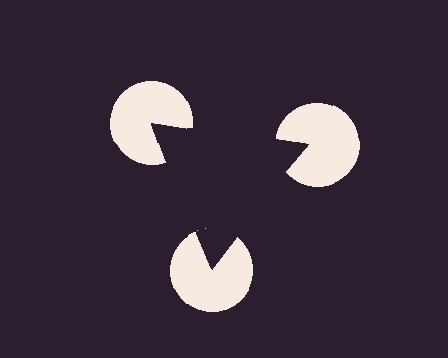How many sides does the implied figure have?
3 sides.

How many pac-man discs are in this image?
There are 3 — one at each vertex of the illusory triangle.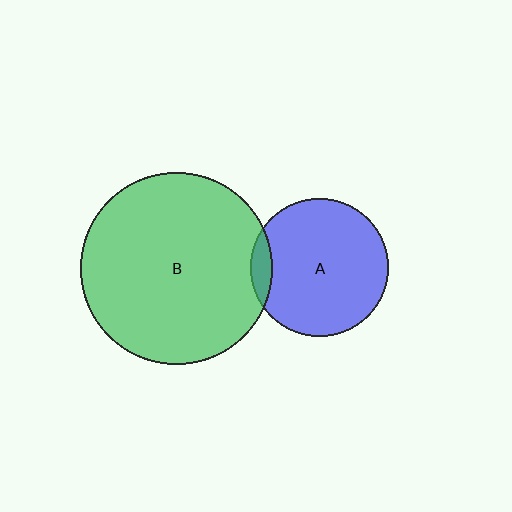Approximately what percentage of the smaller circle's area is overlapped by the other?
Approximately 10%.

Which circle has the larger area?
Circle B (green).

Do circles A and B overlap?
Yes.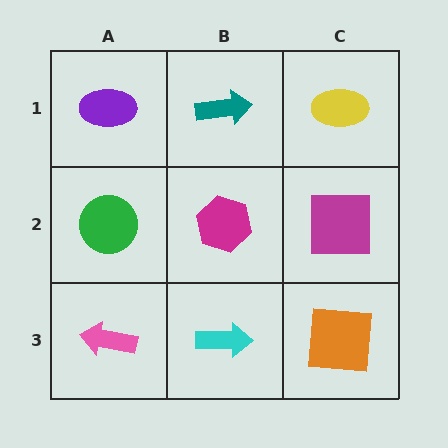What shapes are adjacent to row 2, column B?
A teal arrow (row 1, column B), a cyan arrow (row 3, column B), a green circle (row 2, column A), a magenta square (row 2, column C).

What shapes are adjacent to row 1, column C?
A magenta square (row 2, column C), a teal arrow (row 1, column B).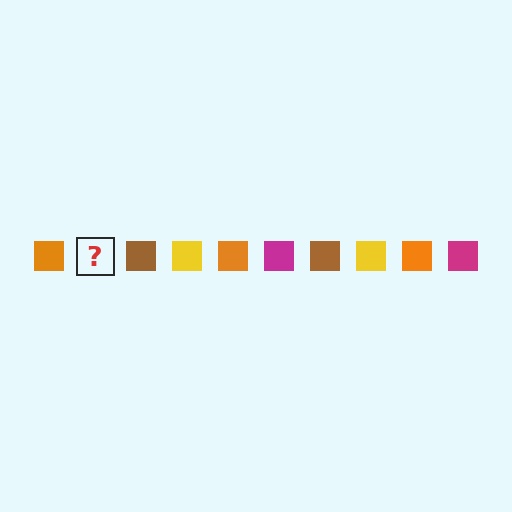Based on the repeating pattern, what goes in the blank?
The blank should be a magenta square.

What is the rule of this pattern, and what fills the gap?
The rule is that the pattern cycles through orange, magenta, brown, yellow squares. The gap should be filled with a magenta square.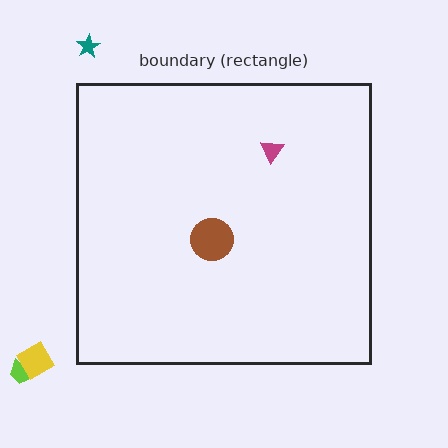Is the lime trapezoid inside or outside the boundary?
Outside.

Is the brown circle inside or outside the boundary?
Inside.